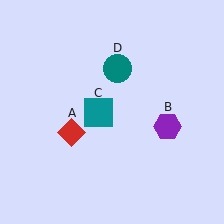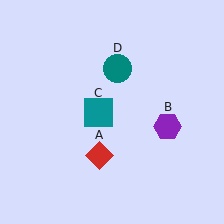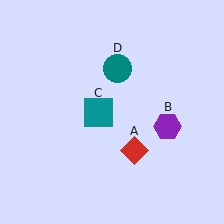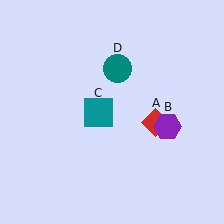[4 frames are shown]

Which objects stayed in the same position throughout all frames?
Purple hexagon (object B) and teal square (object C) and teal circle (object D) remained stationary.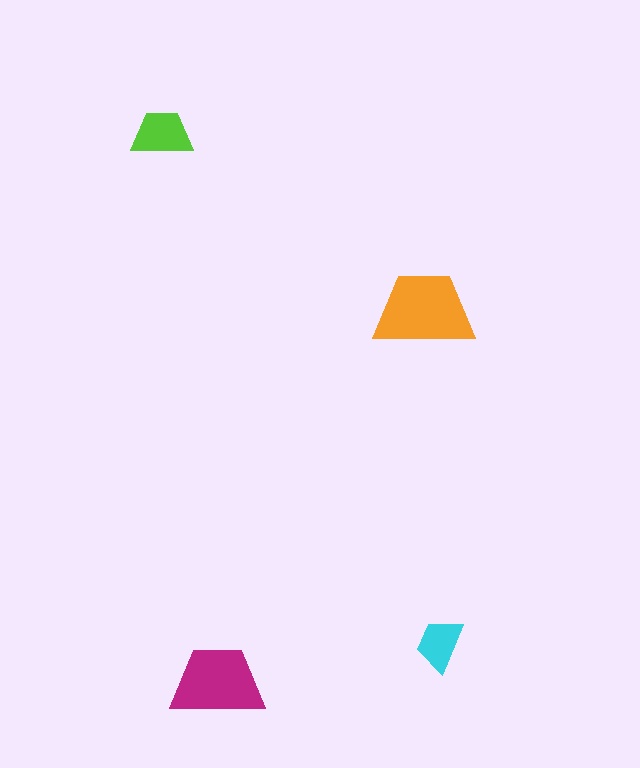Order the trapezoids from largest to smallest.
the orange one, the magenta one, the lime one, the cyan one.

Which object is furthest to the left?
The lime trapezoid is leftmost.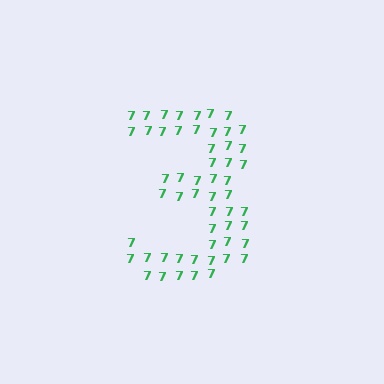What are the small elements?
The small elements are digit 7's.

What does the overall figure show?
The overall figure shows the digit 3.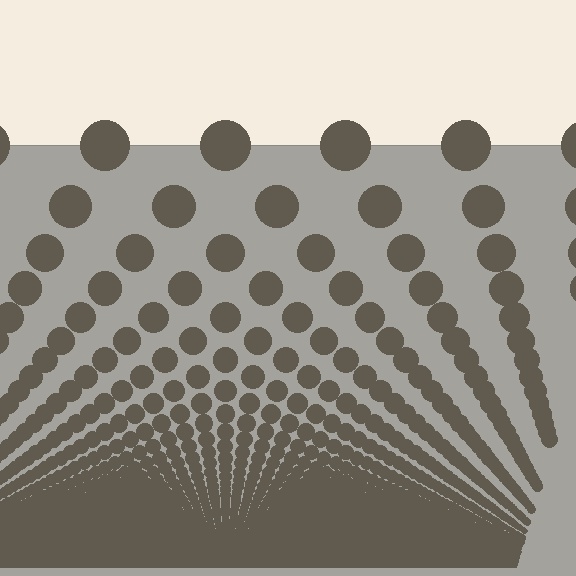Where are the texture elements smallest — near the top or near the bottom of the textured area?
Near the bottom.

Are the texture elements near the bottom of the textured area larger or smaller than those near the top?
Smaller. The gradient is inverted — elements near the bottom are smaller and denser.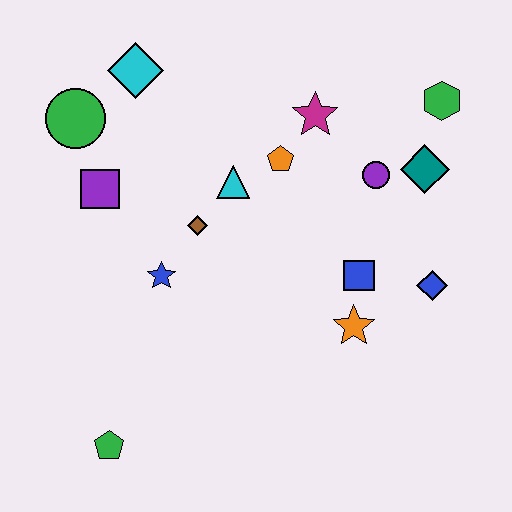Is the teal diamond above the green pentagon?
Yes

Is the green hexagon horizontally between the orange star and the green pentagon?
No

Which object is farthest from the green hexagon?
The green pentagon is farthest from the green hexagon.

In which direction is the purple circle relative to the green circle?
The purple circle is to the right of the green circle.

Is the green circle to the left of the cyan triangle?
Yes